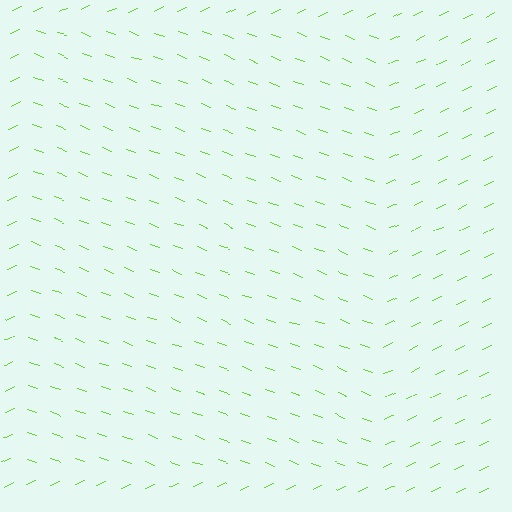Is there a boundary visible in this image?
Yes, there is a texture boundary formed by a change in line orientation.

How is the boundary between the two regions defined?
The boundary is defined purely by a change in line orientation (approximately 45 degrees difference). All lines are the same color and thickness.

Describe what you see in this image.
The image is filled with small lime line segments. A rectangle region in the image has lines oriented differently from the surrounding lines, creating a visible texture boundary.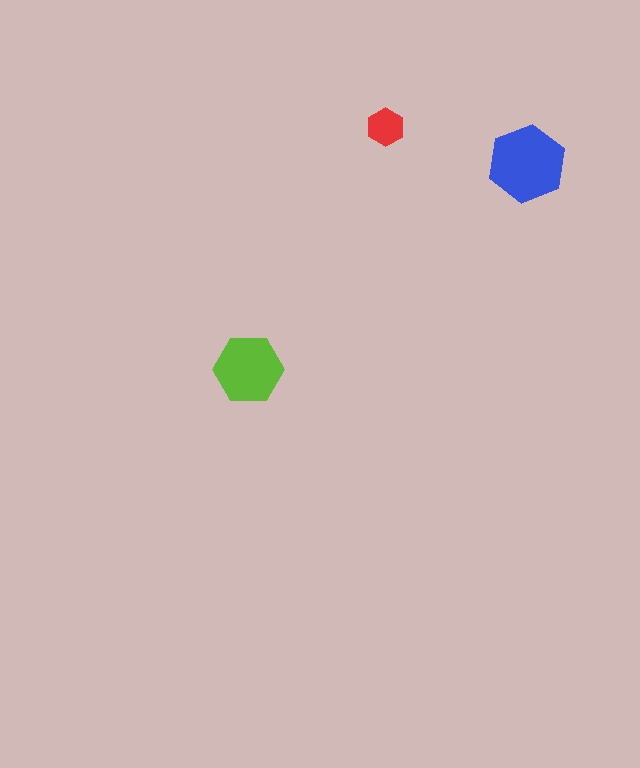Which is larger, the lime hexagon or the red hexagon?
The lime one.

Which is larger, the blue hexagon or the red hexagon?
The blue one.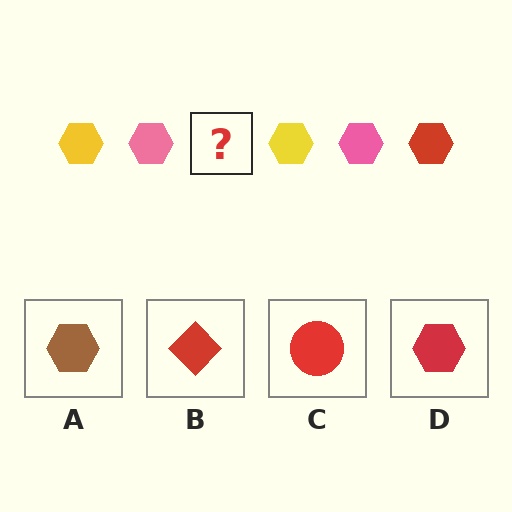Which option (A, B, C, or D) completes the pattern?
D.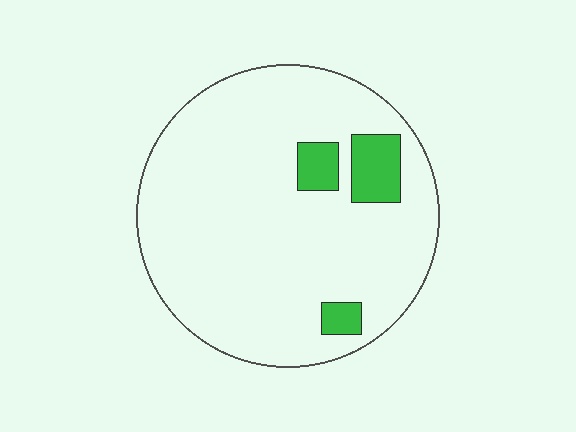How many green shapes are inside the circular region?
3.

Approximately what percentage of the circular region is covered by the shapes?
Approximately 10%.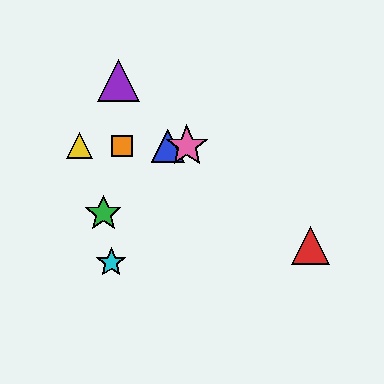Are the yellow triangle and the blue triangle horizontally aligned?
Yes, both are at y≈146.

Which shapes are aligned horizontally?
The blue triangle, the yellow triangle, the orange square, the pink star are aligned horizontally.